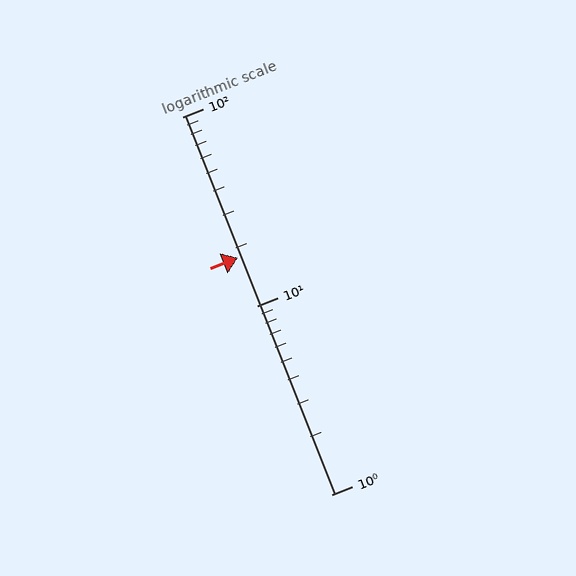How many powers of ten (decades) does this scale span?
The scale spans 2 decades, from 1 to 100.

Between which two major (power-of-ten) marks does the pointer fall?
The pointer is between 10 and 100.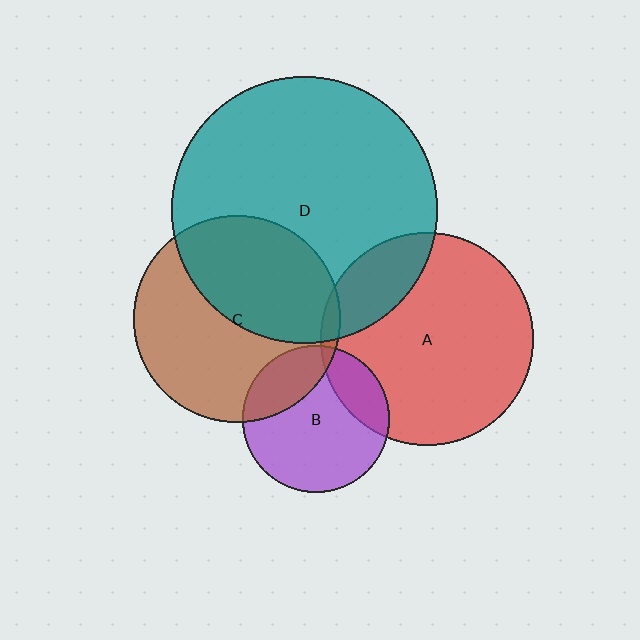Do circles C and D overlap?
Yes.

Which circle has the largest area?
Circle D (teal).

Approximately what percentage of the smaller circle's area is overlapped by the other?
Approximately 45%.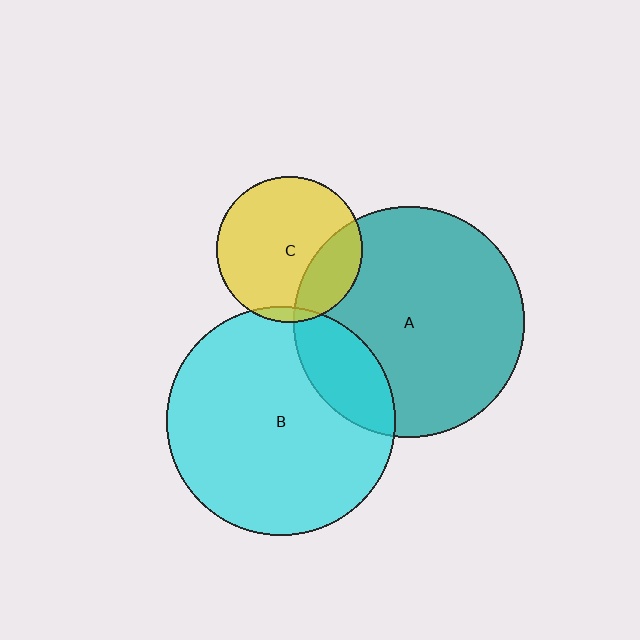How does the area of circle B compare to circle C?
Approximately 2.4 times.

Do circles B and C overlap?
Yes.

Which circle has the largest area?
Circle A (teal).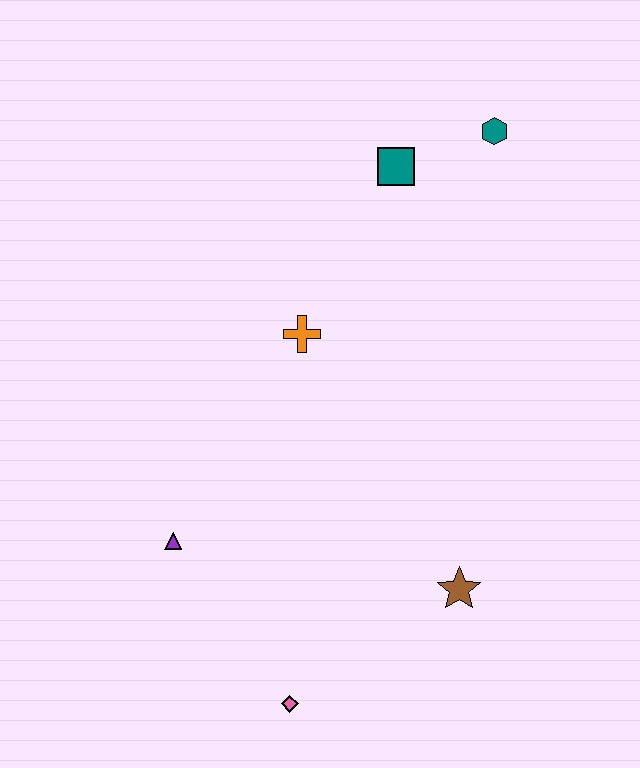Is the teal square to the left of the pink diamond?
No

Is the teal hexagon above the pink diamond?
Yes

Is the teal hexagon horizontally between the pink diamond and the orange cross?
No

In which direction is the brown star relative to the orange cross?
The brown star is below the orange cross.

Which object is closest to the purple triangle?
The pink diamond is closest to the purple triangle.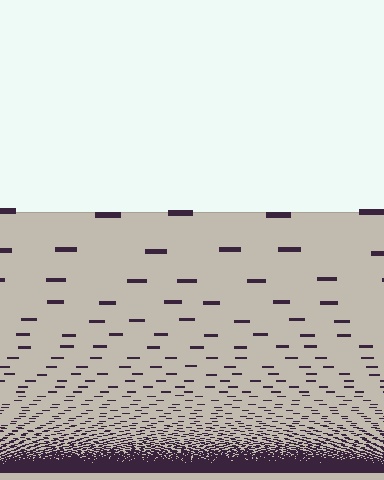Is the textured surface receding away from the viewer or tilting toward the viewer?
The surface appears to tilt toward the viewer. Texture elements get larger and sparser toward the top.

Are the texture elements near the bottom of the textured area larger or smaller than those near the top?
Smaller. The gradient is inverted — elements near the bottom are smaller and denser.